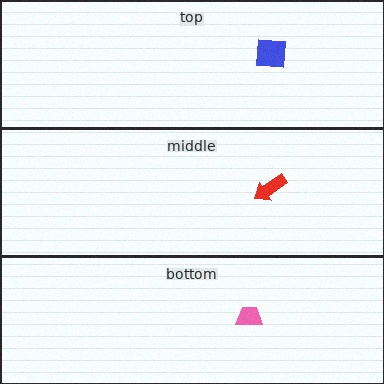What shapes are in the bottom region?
The pink trapezoid.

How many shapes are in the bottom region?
1.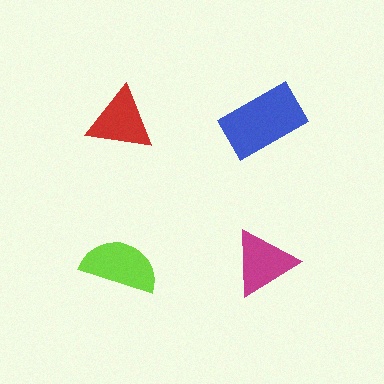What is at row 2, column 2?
A magenta triangle.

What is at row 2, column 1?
A lime semicircle.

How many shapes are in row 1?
2 shapes.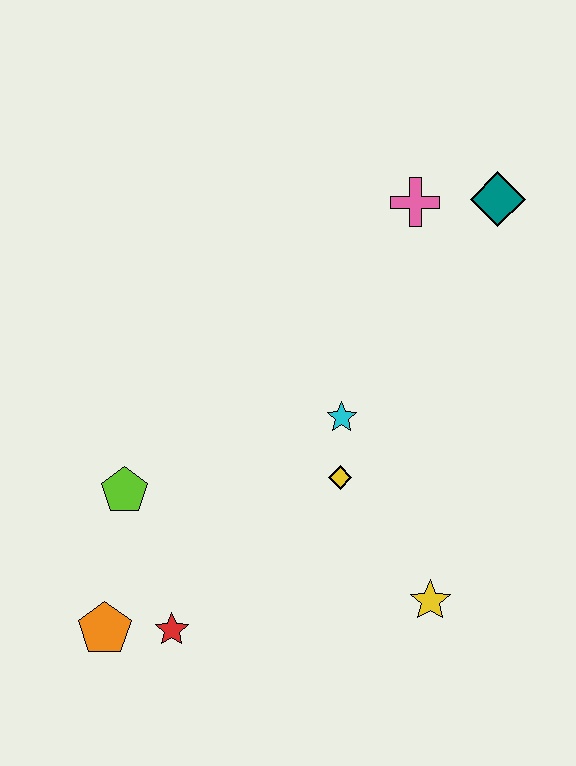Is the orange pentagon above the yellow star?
No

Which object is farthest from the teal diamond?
The orange pentagon is farthest from the teal diamond.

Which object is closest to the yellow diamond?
The cyan star is closest to the yellow diamond.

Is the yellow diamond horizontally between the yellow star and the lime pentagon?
Yes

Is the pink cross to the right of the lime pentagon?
Yes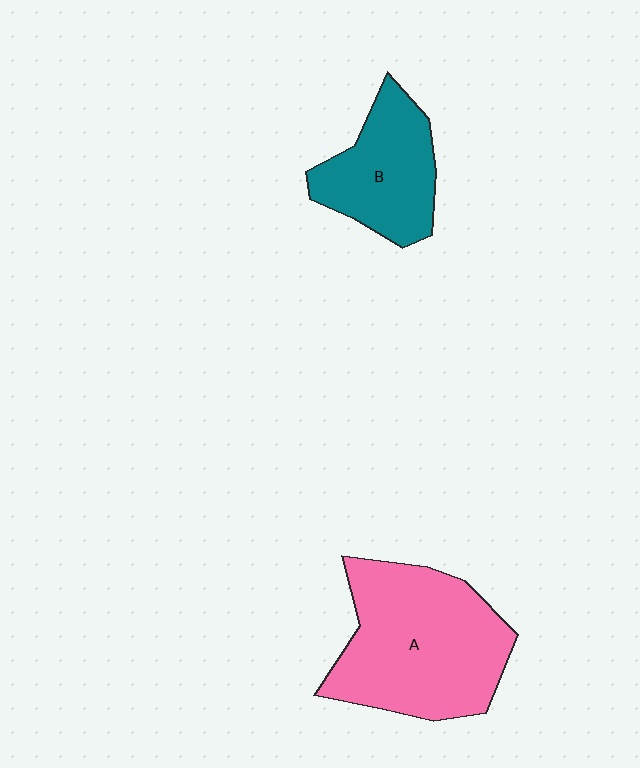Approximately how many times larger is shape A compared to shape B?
Approximately 1.7 times.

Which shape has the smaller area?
Shape B (teal).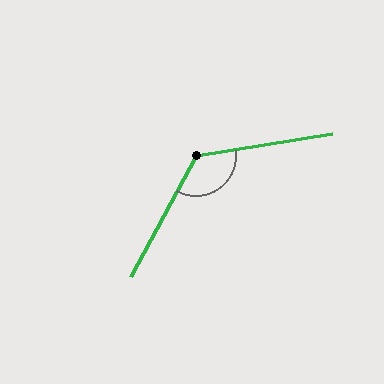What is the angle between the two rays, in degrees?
Approximately 127 degrees.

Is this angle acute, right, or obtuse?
It is obtuse.